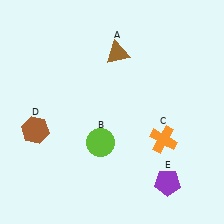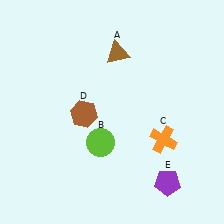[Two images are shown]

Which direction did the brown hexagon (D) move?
The brown hexagon (D) moved right.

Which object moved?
The brown hexagon (D) moved right.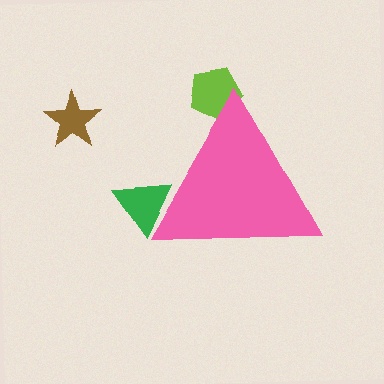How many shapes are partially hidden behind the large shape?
2 shapes are partially hidden.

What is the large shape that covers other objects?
A pink triangle.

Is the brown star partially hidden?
No, the brown star is fully visible.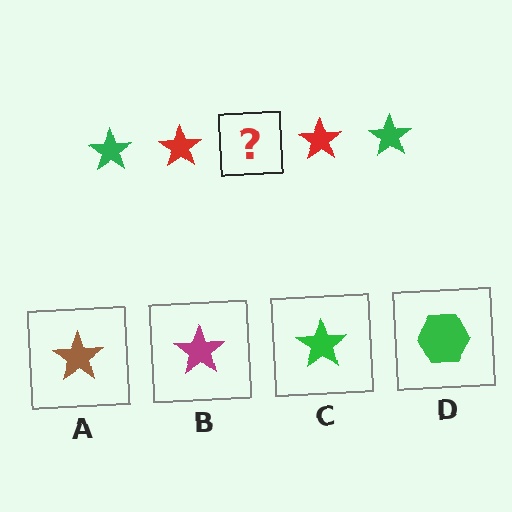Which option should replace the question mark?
Option C.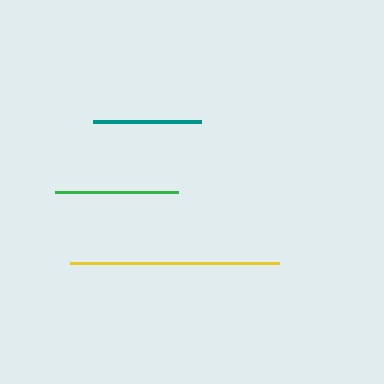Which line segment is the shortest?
The teal line is the shortest at approximately 108 pixels.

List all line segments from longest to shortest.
From longest to shortest: yellow, green, teal.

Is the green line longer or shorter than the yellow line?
The yellow line is longer than the green line.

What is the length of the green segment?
The green segment is approximately 123 pixels long.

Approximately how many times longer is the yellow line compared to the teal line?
The yellow line is approximately 1.9 times the length of the teal line.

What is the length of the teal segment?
The teal segment is approximately 108 pixels long.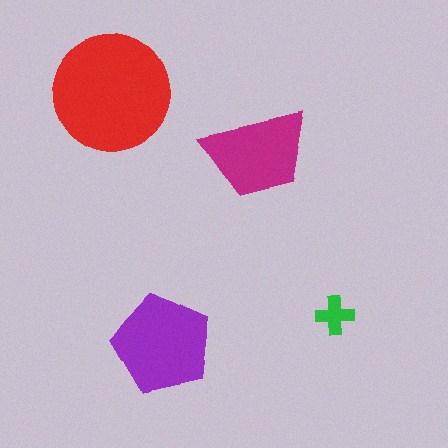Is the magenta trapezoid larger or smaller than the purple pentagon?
Smaller.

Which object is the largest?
The red circle.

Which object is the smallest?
The green cross.